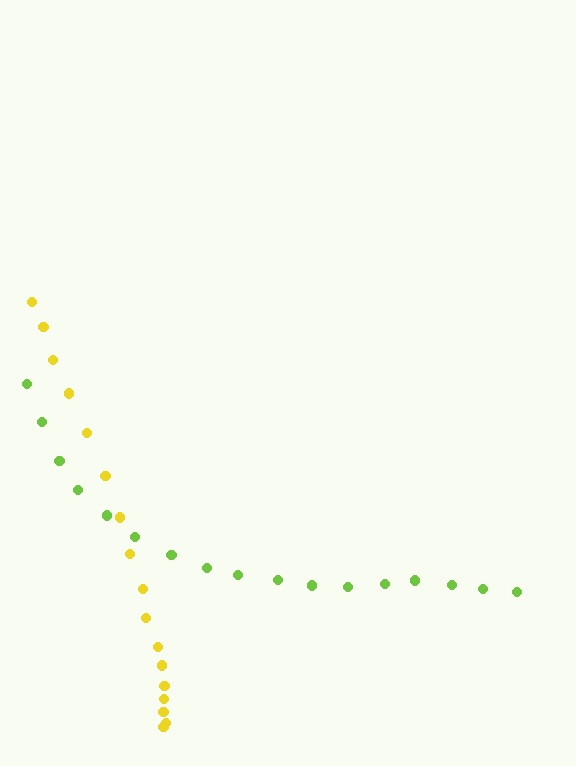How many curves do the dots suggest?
There are 2 distinct paths.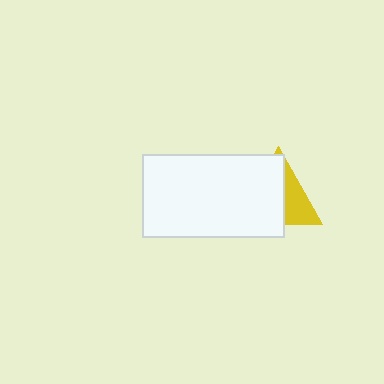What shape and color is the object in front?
The object in front is a white rectangle.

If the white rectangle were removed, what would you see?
You would see the complete yellow triangle.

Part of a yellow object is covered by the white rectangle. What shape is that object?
It is a triangle.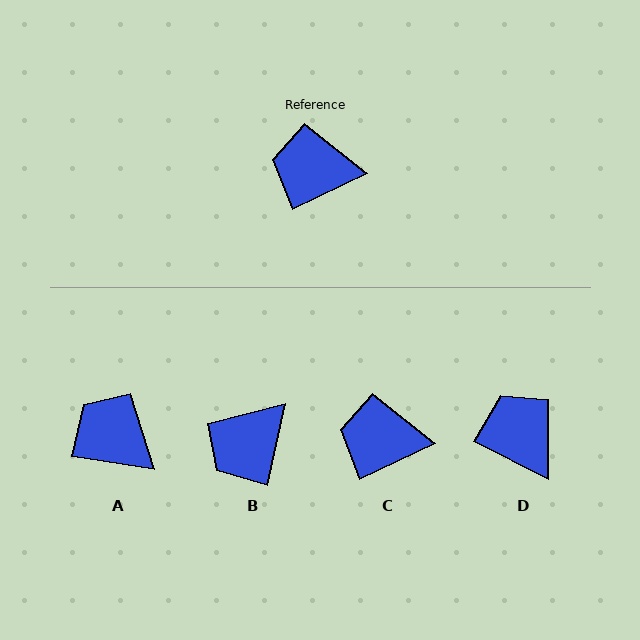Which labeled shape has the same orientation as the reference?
C.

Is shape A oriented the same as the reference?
No, it is off by about 34 degrees.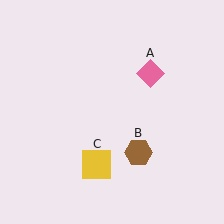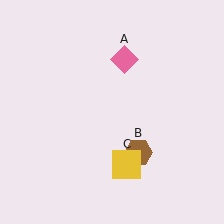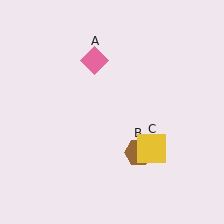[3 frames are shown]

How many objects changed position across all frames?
2 objects changed position: pink diamond (object A), yellow square (object C).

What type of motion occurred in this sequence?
The pink diamond (object A), yellow square (object C) rotated counterclockwise around the center of the scene.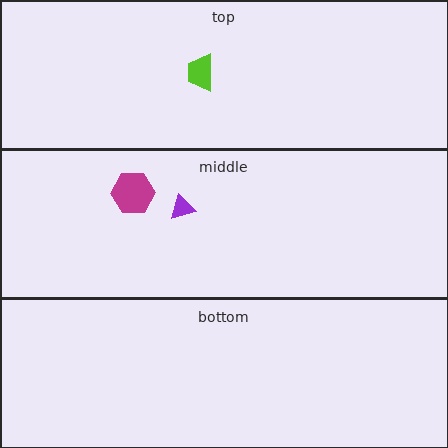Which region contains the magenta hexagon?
The middle region.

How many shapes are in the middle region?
2.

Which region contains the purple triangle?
The middle region.